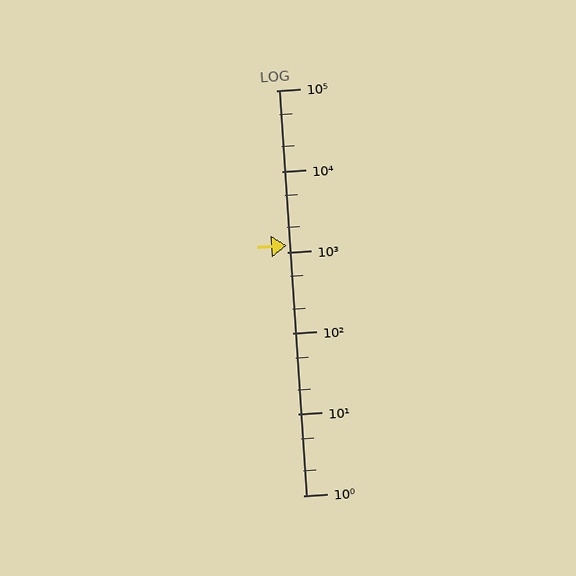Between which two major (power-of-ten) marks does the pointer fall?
The pointer is between 1000 and 10000.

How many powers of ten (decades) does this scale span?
The scale spans 5 decades, from 1 to 100000.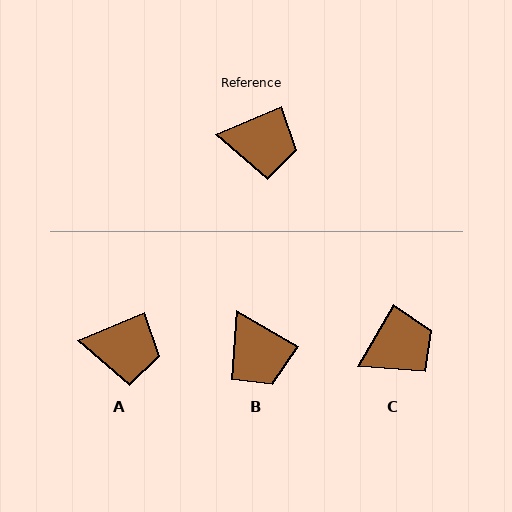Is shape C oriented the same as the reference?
No, it is off by about 37 degrees.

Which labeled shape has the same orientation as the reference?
A.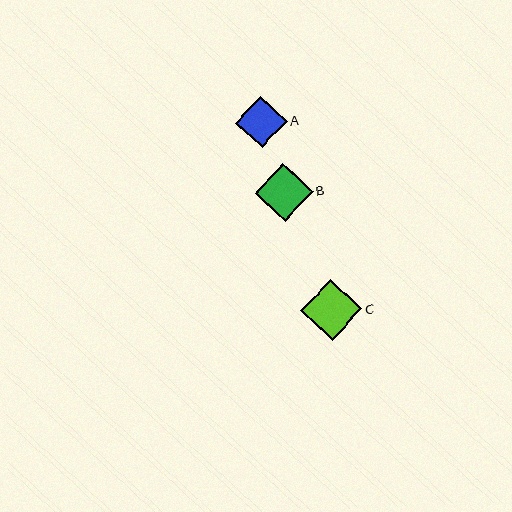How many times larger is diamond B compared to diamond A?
Diamond B is approximately 1.1 times the size of diamond A.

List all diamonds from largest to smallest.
From largest to smallest: C, B, A.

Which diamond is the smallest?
Diamond A is the smallest with a size of approximately 51 pixels.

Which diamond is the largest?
Diamond C is the largest with a size of approximately 61 pixels.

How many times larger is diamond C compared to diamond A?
Diamond C is approximately 1.2 times the size of diamond A.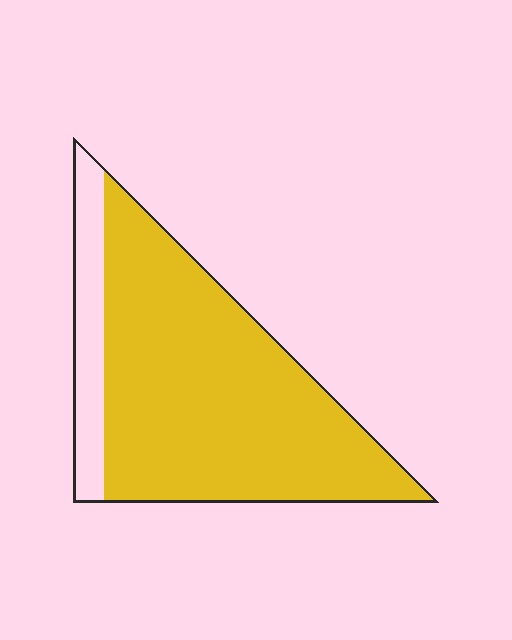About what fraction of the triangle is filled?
About five sixths (5/6).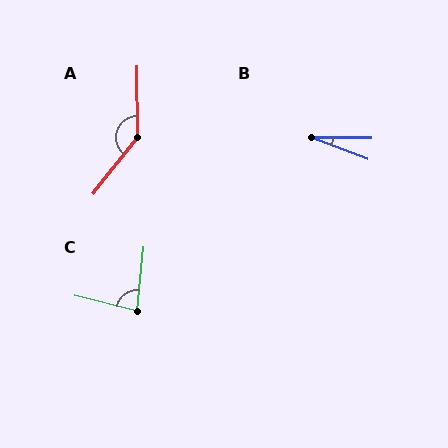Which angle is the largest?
A, at approximately 141 degrees.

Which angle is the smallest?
B, at approximately 21 degrees.